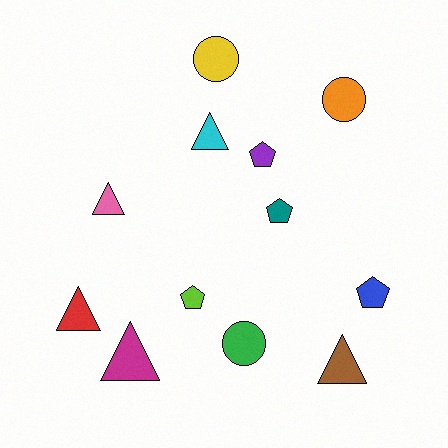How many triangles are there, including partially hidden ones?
There are 5 triangles.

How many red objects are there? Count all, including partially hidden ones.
There is 1 red object.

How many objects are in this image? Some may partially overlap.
There are 12 objects.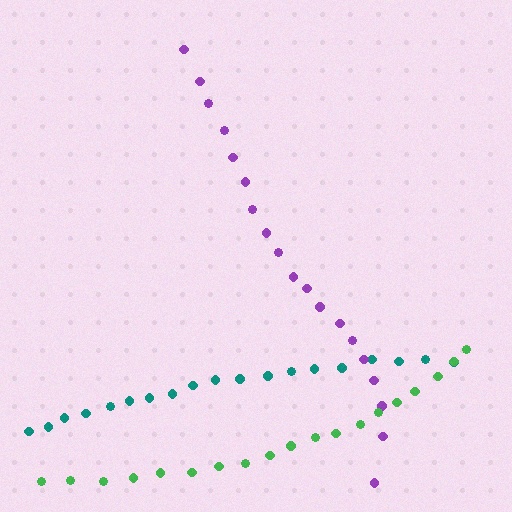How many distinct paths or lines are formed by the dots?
There are 3 distinct paths.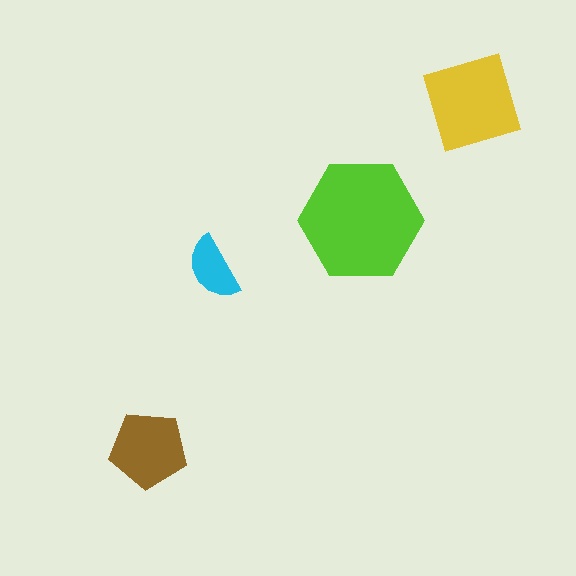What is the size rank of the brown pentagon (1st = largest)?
3rd.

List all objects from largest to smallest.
The lime hexagon, the yellow square, the brown pentagon, the cyan semicircle.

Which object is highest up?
The yellow square is topmost.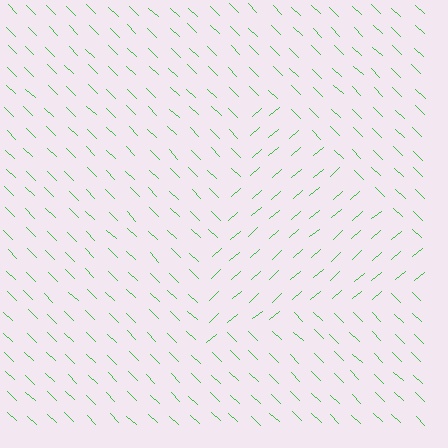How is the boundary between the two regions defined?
The boundary is defined purely by a change in line orientation (approximately 85 degrees difference). All lines are the same color and thickness.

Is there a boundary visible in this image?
Yes, there is a texture boundary formed by a change in line orientation.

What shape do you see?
I see a triangle.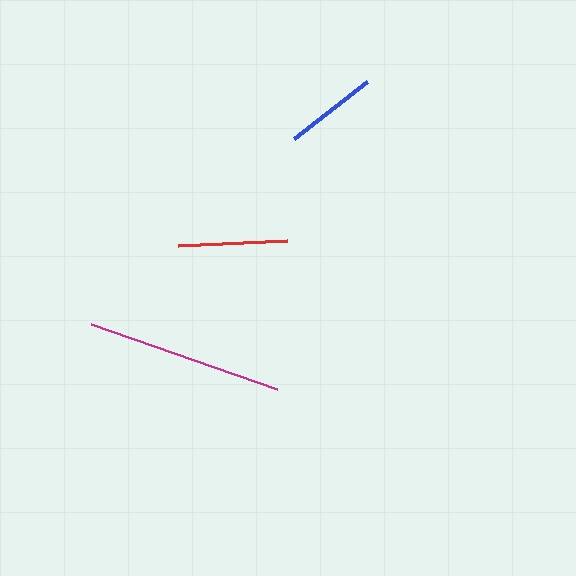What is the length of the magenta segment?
The magenta segment is approximately 197 pixels long.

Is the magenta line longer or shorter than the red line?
The magenta line is longer than the red line.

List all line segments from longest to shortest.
From longest to shortest: magenta, red, blue.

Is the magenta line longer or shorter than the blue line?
The magenta line is longer than the blue line.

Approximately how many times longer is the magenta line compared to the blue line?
The magenta line is approximately 2.1 times the length of the blue line.